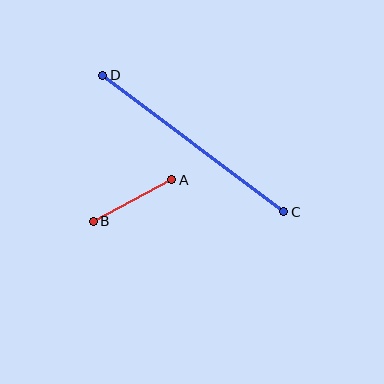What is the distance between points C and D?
The distance is approximately 227 pixels.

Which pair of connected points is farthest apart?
Points C and D are farthest apart.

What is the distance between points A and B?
The distance is approximately 89 pixels.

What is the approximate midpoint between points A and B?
The midpoint is at approximately (132, 201) pixels.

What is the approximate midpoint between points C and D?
The midpoint is at approximately (193, 144) pixels.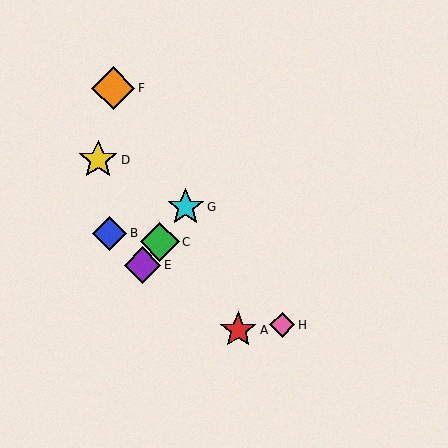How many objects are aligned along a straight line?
3 objects (C, E, G) are aligned along a straight line.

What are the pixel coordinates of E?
Object E is at (143, 265).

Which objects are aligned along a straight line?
Objects C, E, G are aligned along a straight line.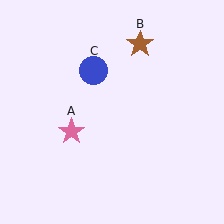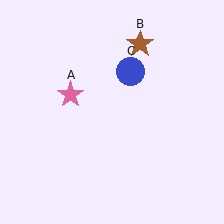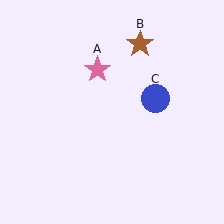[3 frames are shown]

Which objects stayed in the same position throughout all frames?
Brown star (object B) remained stationary.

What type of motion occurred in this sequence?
The pink star (object A), blue circle (object C) rotated clockwise around the center of the scene.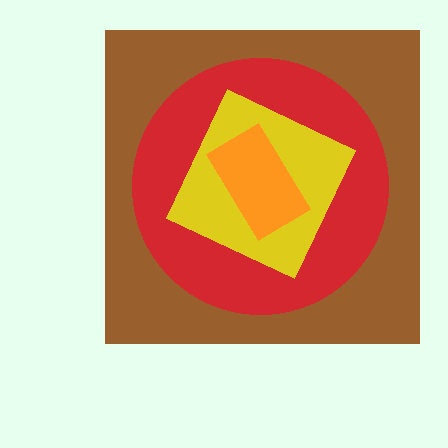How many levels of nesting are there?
4.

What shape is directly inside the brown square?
The red circle.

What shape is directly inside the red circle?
The yellow diamond.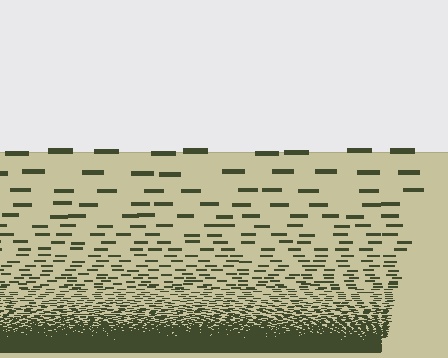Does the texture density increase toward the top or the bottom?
Density increases toward the bottom.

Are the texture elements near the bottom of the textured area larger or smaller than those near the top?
Smaller. The gradient is inverted — elements near the bottom are smaller and denser.